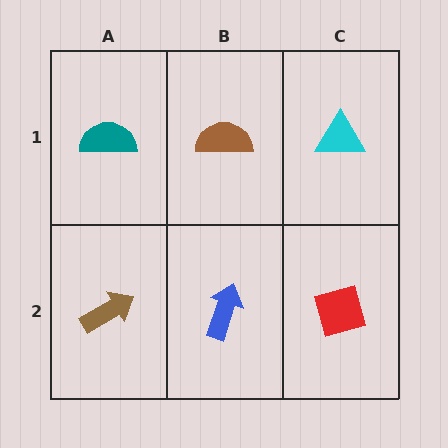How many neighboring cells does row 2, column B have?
3.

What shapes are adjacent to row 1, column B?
A blue arrow (row 2, column B), a teal semicircle (row 1, column A), a cyan triangle (row 1, column C).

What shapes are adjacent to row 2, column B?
A brown semicircle (row 1, column B), a brown arrow (row 2, column A), a red diamond (row 2, column C).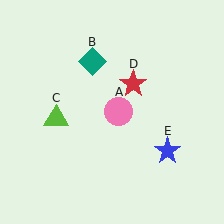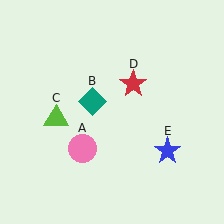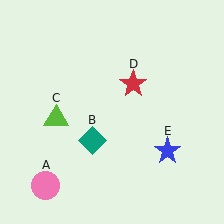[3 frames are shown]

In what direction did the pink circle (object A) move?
The pink circle (object A) moved down and to the left.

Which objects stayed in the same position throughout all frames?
Lime triangle (object C) and red star (object D) and blue star (object E) remained stationary.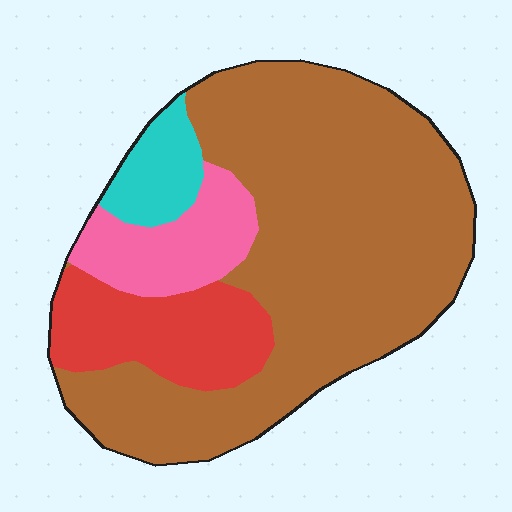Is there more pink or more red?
Red.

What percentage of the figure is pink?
Pink takes up about one eighth (1/8) of the figure.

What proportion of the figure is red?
Red takes up about one sixth (1/6) of the figure.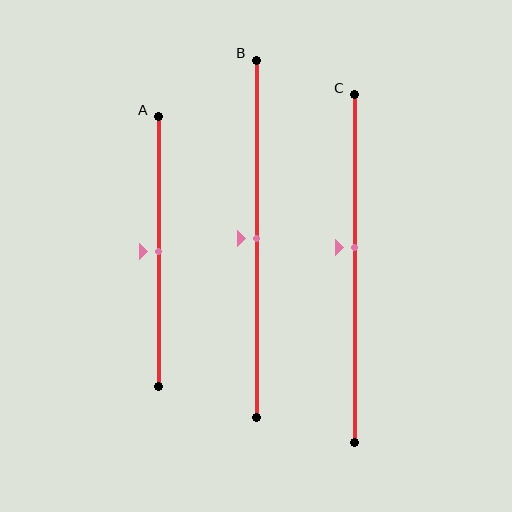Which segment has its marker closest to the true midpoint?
Segment A has its marker closest to the true midpoint.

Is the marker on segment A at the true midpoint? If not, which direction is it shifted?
Yes, the marker on segment A is at the true midpoint.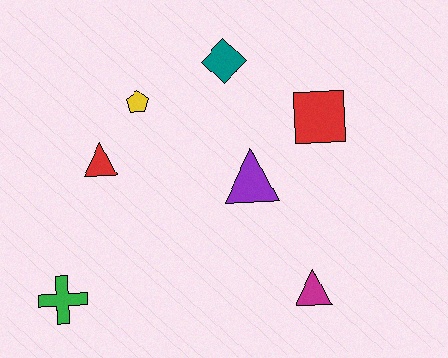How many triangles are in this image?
There are 3 triangles.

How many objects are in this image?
There are 7 objects.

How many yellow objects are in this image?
There is 1 yellow object.